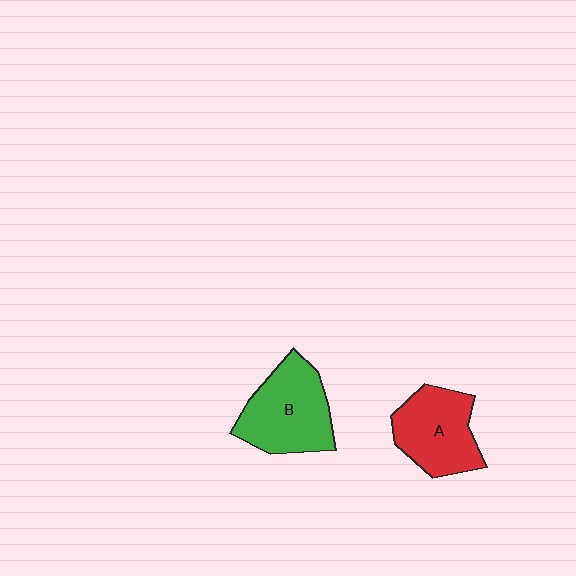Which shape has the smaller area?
Shape A (red).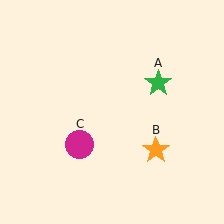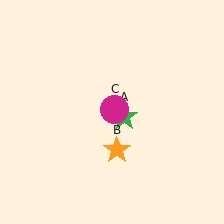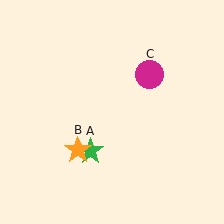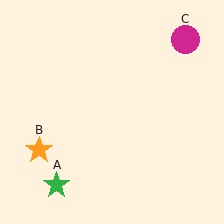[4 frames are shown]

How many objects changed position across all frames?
3 objects changed position: green star (object A), orange star (object B), magenta circle (object C).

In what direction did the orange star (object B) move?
The orange star (object B) moved left.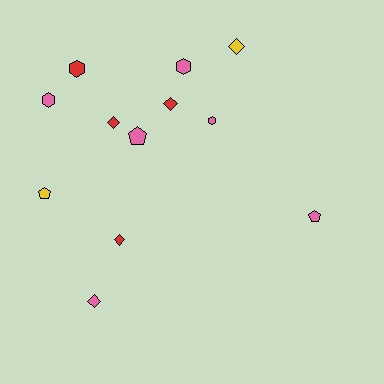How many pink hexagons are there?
There are 3 pink hexagons.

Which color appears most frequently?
Pink, with 6 objects.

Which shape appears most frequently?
Diamond, with 5 objects.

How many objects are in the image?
There are 12 objects.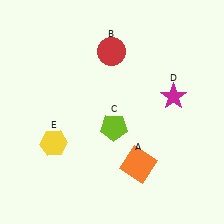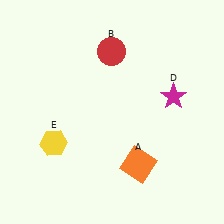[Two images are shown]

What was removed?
The lime pentagon (C) was removed in Image 2.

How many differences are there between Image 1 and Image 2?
There is 1 difference between the two images.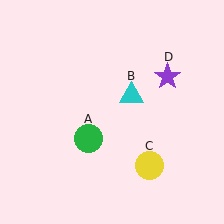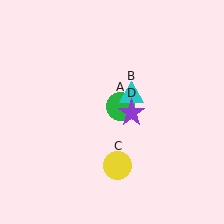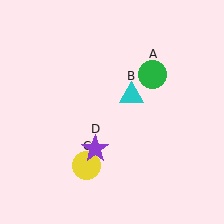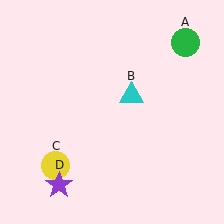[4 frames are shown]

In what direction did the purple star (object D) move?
The purple star (object D) moved down and to the left.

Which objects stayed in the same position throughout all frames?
Cyan triangle (object B) remained stationary.